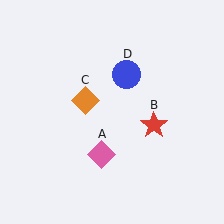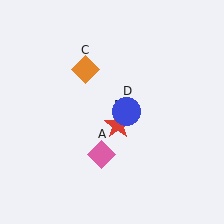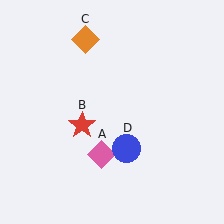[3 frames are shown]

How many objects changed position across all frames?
3 objects changed position: red star (object B), orange diamond (object C), blue circle (object D).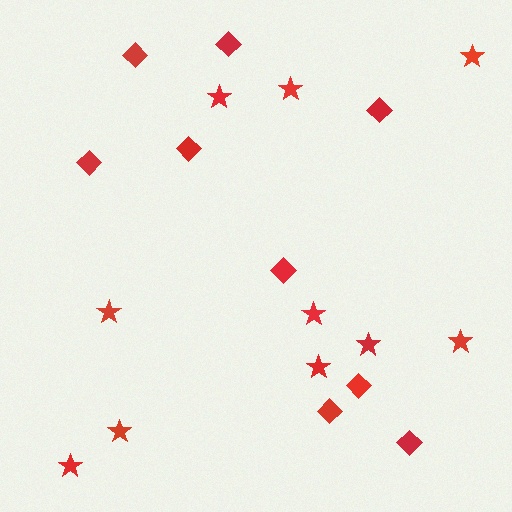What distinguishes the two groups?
There are 2 groups: one group of diamonds (9) and one group of stars (10).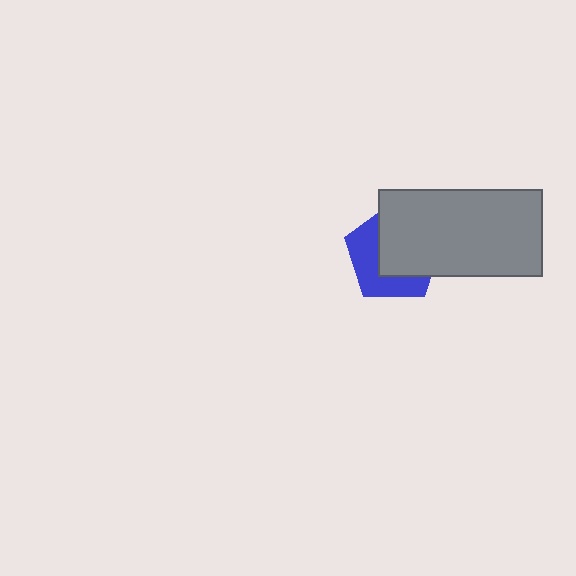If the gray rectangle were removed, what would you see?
You would see the complete blue pentagon.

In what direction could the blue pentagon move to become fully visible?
The blue pentagon could move toward the lower-left. That would shift it out from behind the gray rectangle entirely.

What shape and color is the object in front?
The object in front is a gray rectangle.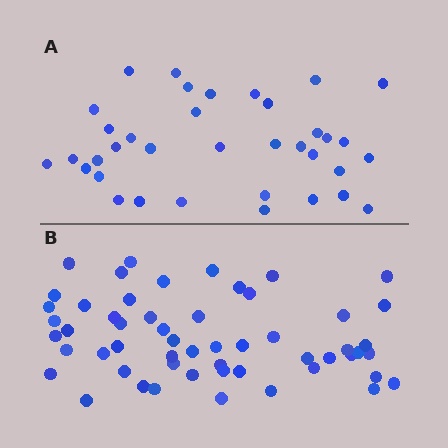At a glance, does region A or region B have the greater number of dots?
Region B (the bottom region) has more dots.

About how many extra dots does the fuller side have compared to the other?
Region B has approximately 20 more dots than region A.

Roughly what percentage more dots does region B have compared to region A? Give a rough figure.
About 55% more.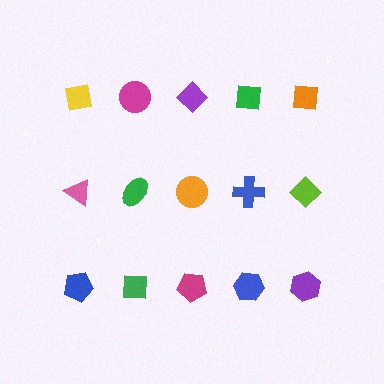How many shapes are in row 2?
5 shapes.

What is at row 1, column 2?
A magenta circle.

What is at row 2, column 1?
A pink triangle.